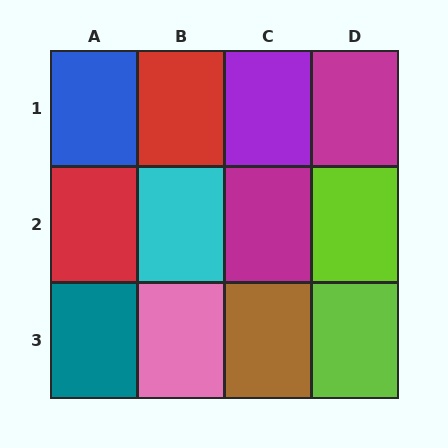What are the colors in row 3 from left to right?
Teal, pink, brown, lime.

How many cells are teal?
1 cell is teal.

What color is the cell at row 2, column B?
Cyan.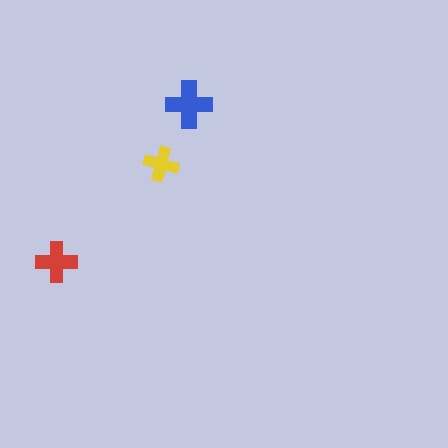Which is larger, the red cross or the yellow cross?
The red one.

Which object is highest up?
The blue cross is topmost.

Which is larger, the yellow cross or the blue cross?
The blue one.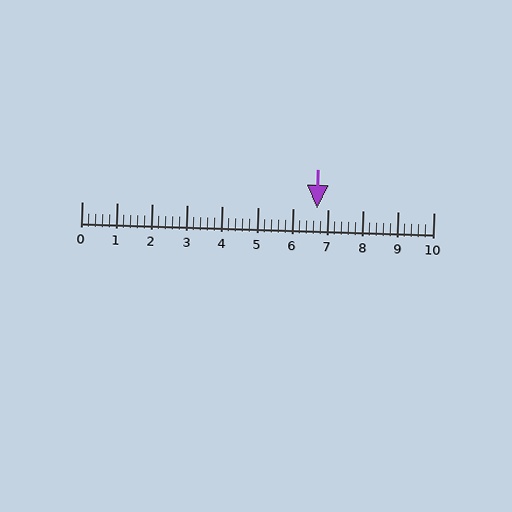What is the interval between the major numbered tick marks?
The major tick marks are spaced 1 units apart.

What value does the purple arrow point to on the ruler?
The purple arrow points to approximately 6.7.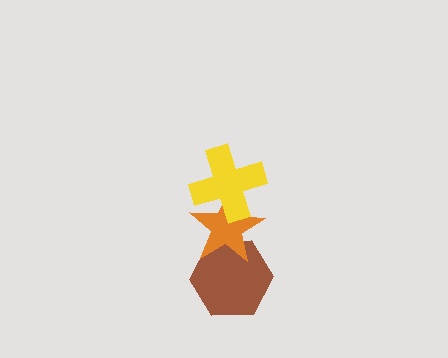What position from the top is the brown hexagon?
The brown hexagon is 3rd from the top.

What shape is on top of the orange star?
The yellow cross is on top of the orange star.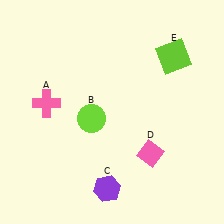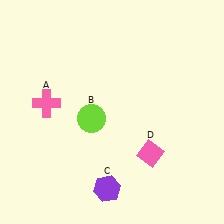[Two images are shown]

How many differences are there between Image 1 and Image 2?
There is 1 difference between the two images.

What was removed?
The lime square (E) was removed in Image 2.